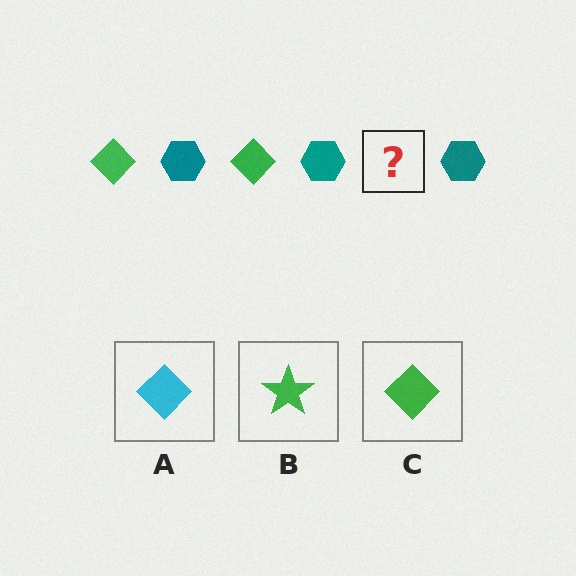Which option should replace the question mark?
Option C.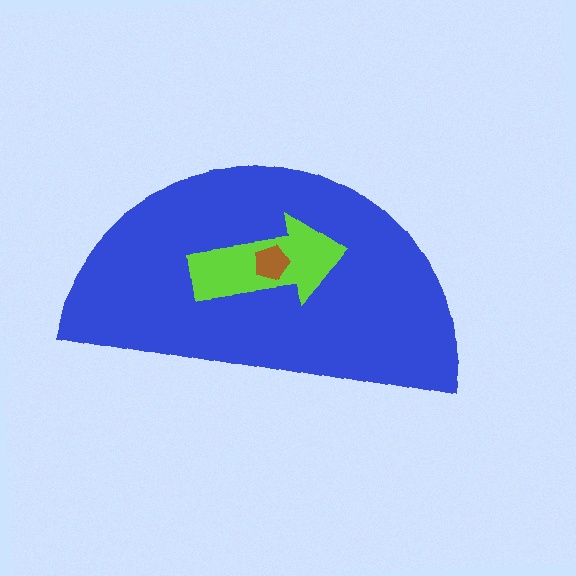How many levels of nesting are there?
3.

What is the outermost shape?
The blue semicircle.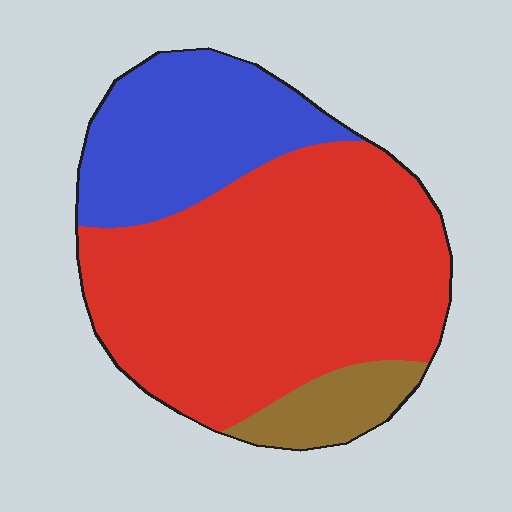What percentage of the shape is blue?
Blue takes up about one quarter (1/4) of the shape.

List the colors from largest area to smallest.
From largest to smallest: red, blue, brown.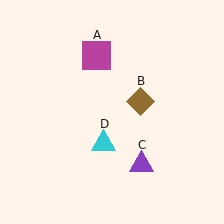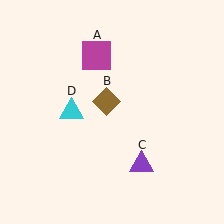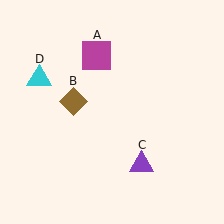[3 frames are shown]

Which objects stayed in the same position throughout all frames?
Magenta square (object A) and purple triangle (object C) remained stationary.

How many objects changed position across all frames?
2 objects changed position: brown diamond (object B), cyan triangle (object D).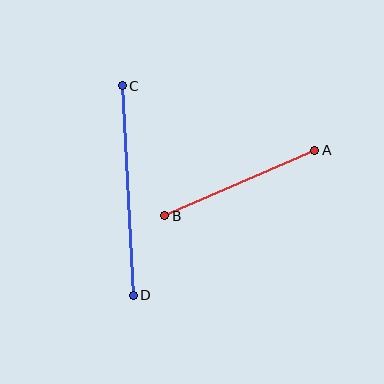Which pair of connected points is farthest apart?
Points C and D are farthest apart.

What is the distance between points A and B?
The distance is approximately 164 pixels.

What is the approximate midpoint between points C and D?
The midpoint is at approximately (128, 190) pixels.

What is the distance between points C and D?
The distance is approximately 210 pixels.